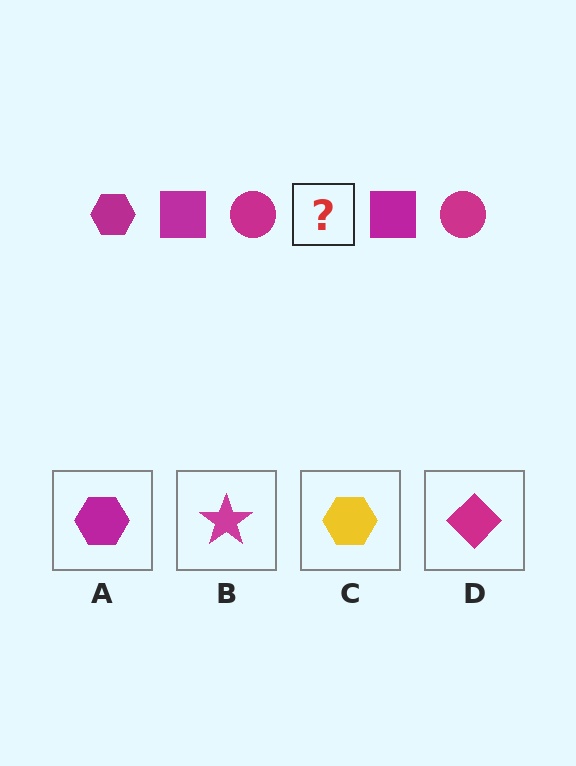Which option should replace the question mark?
Option A.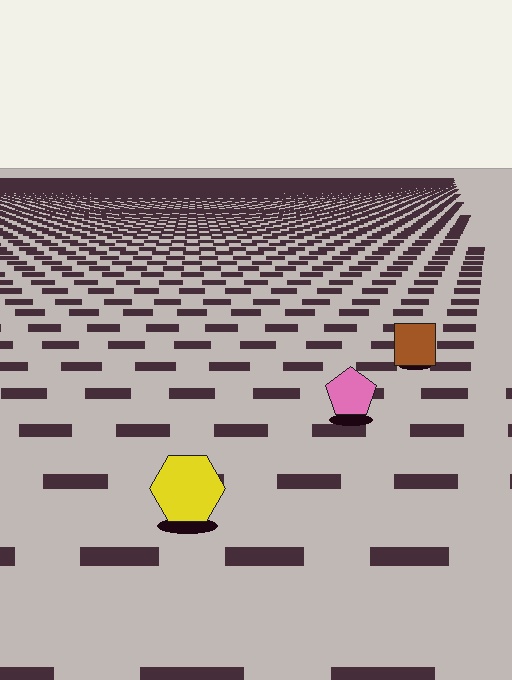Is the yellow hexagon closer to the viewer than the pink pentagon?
Yes. The yellow hexagon is closer — you can tell from the texture gradient: the ground texture is coarser near it.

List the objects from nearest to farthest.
From nearest to farthest: the yellow hexagon, the pink pentagon, the brown square.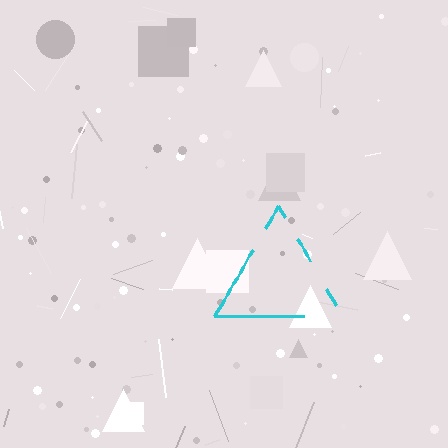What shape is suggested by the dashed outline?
The dashed outline suggests a triangle.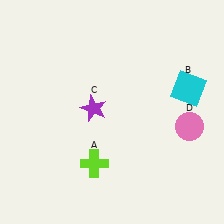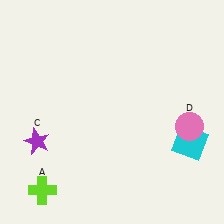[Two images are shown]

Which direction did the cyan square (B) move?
The cyan square (B) moved down.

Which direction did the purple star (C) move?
The purple star (C) moved left.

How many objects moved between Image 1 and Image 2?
3 objects moved between the two images.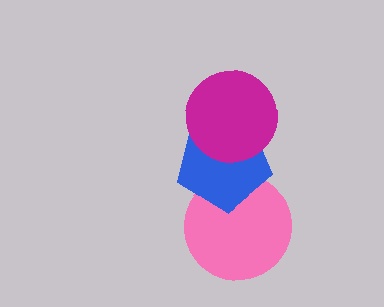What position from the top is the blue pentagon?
The blue pentagon is 2nd from the top.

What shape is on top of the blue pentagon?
The magenta circle is on top of the blue pentagon.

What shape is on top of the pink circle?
The blue pentagon is on top of the pink circle.